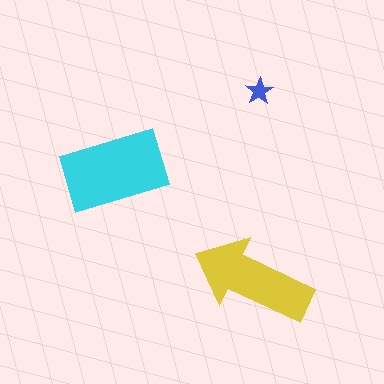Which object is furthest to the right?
The blue star is rightmost.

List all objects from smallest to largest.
The blue star, the yellow arrow, the cyan rectangle.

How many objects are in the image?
There are 3 objects in the image.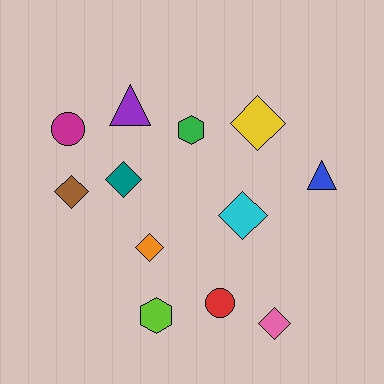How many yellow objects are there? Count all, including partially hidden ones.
There is 1 yellow object.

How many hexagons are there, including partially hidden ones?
There are 2 hexagons.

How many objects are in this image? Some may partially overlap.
There are 12 objects.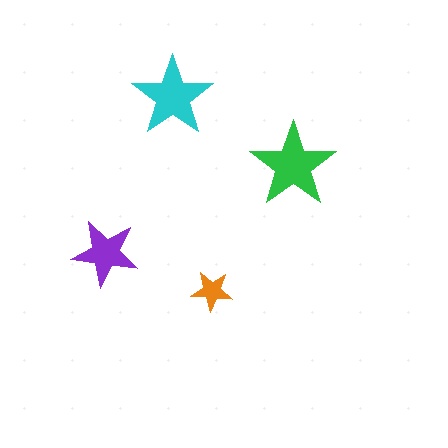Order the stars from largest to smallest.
the green one, the cyan one, the purple one, the orange one.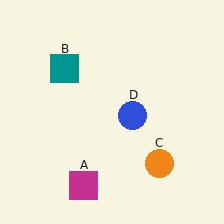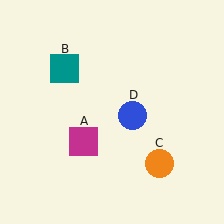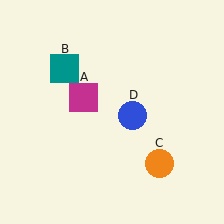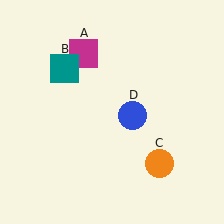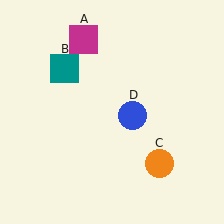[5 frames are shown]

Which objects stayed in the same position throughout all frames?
Teal square (object B) and orange circle (object C) and blue circle (object D) remained stationary.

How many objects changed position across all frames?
1 object changed position: magenta square (object A).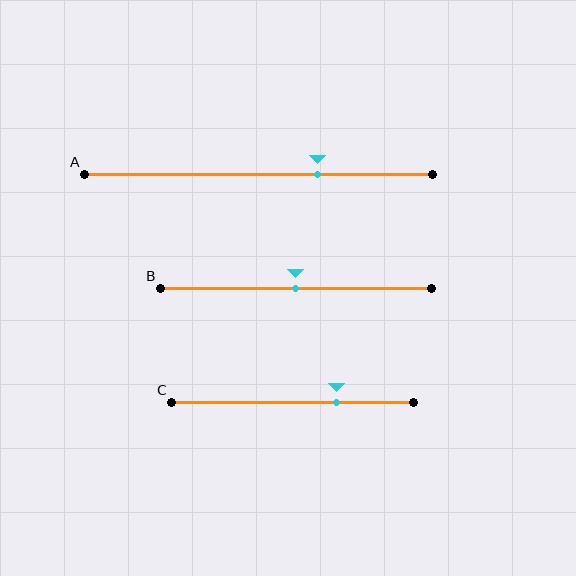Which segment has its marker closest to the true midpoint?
Segment B has its marker closest to the true midpoint.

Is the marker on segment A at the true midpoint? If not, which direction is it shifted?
No, the marker on segment A is shifted to the right by about 17% of the segment length.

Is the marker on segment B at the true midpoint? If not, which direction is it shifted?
Yes, the marker on segment B is at the true midpoint.